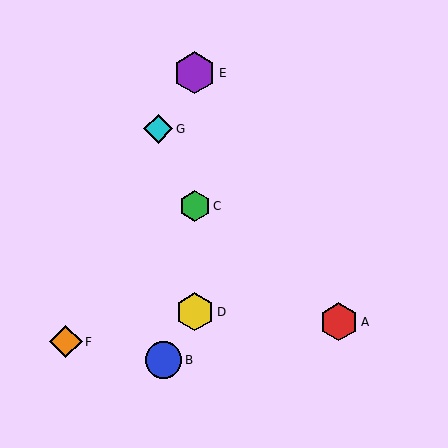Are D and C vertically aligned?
Yes, both are at x≈195.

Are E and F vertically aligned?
No, E is at x≈195 and F is at x≈66.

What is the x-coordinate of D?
Object D is at x≈195.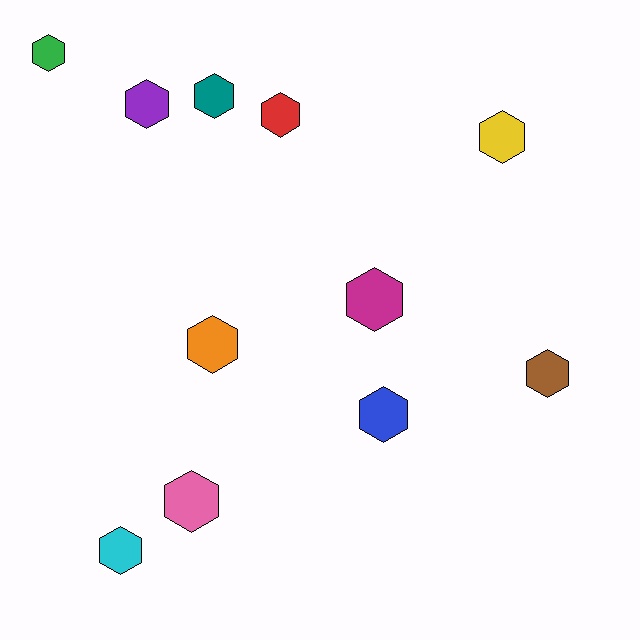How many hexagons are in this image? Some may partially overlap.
There are 11 hexagons.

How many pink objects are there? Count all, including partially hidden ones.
There is 1 pink object.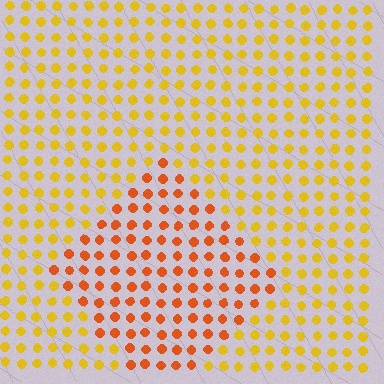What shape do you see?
I see a diamond.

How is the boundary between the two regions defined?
The boundary is defined purely by a slight shift in hue (about 33 degrees). Spacing, size, and orientation are identical on both sides.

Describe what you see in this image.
The image is filled with small yellow elements in a uniform arrangement. A diamond-shaped region is visible where the elements are tinted to a slightly different hue, forming a subtle color boundary.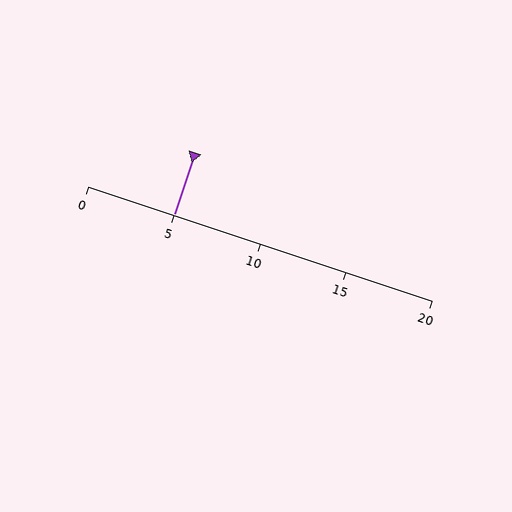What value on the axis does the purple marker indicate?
The marker indicates approximately 5.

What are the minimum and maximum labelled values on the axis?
The axis runs from 0 to 20.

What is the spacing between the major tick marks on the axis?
The major ticks are spaced 5 apart.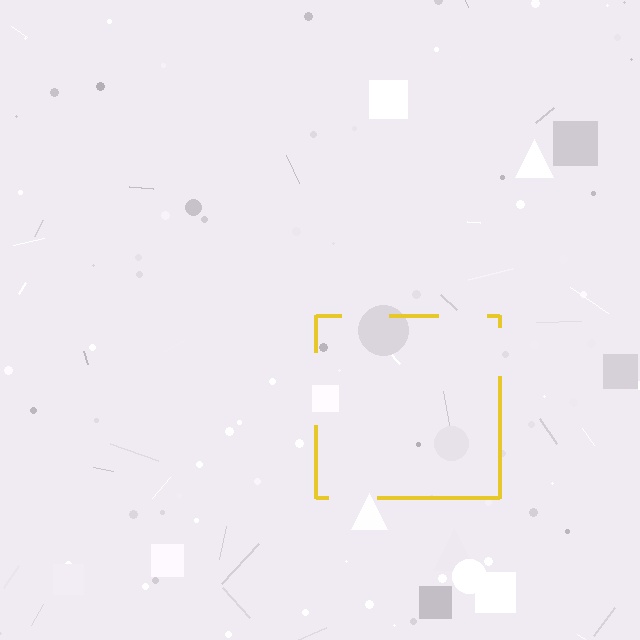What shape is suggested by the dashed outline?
The dashed outline suggests a square.